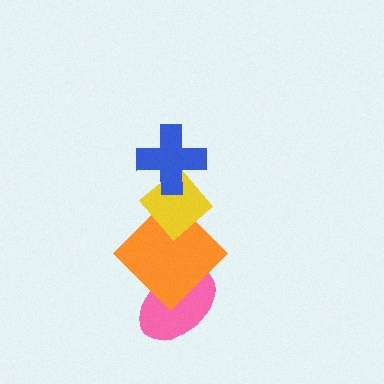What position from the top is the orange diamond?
The orange diamond is 3rd from the top.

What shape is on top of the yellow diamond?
The blue cross is on top of the yellow diamond.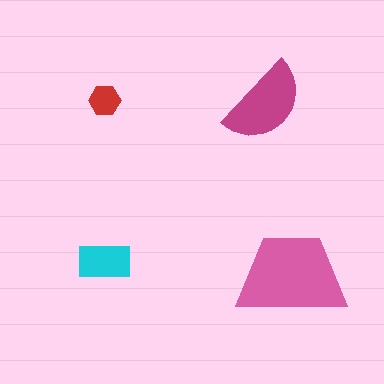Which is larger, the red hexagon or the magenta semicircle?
The magenta semicircle.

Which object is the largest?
The pink trapezoid.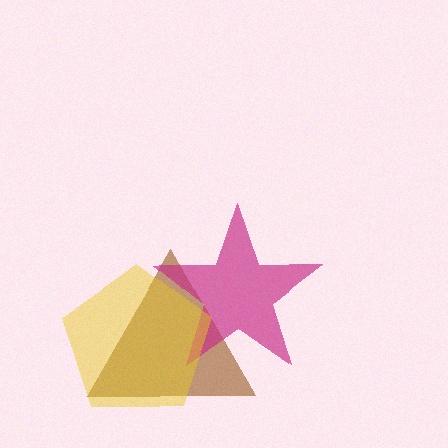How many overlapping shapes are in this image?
There are 3 overlapping shapes in the image.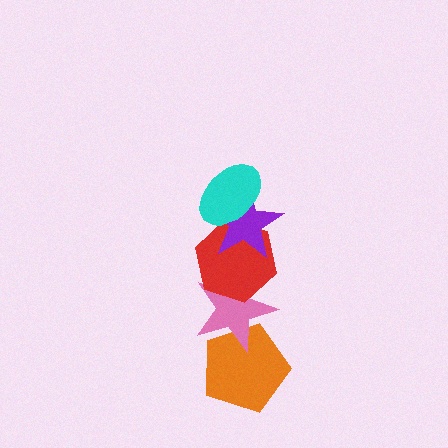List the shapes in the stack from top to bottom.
From top to bottom: the cyan ellipse, the purple star, the red hexagon, the pink star, the orange pentagon.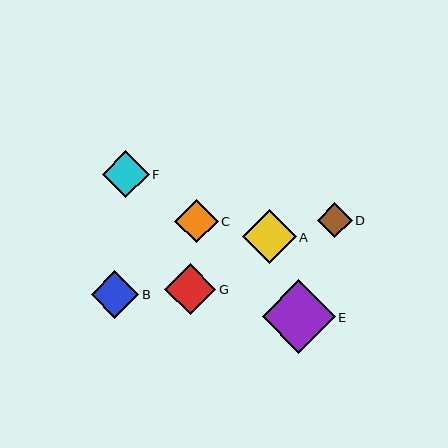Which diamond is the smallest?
Diamond D is the smallest with a size of approximately 35 pixels.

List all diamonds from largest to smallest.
From largest to smallest: E, A, G, B, F, C, D.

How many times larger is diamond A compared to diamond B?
Diamond A is approximately 1.1 times the size of diamond B.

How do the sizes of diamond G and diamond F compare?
Diamond G and diamond F are approximately the same size.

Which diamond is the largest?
Diamond E is the largest with a size of approximately 73 pixels.